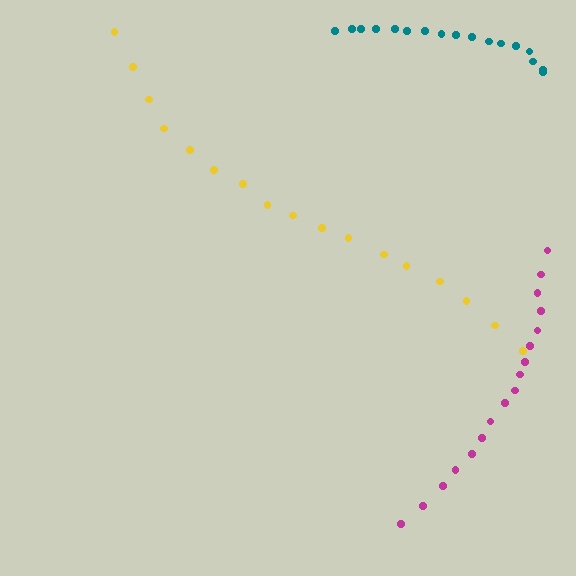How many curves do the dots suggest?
There are 3 distinct paths.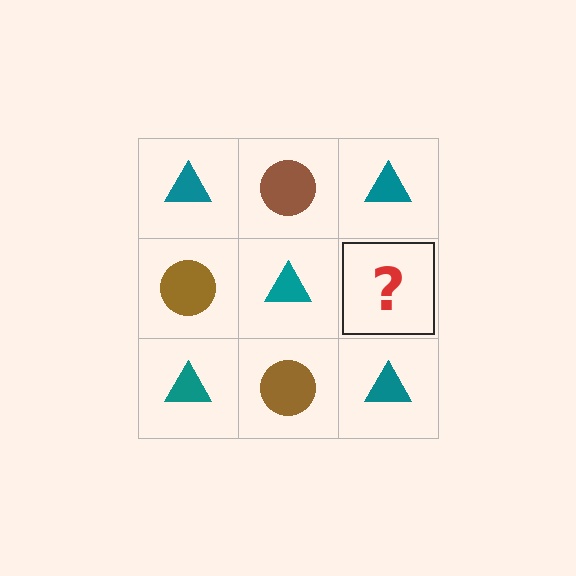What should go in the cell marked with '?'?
The missing cell should contain a brown circle.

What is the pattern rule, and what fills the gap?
The rule is that it alternates teal triangle and brown circle in a checkerboard pattern. The gap should be filled with a brown circle.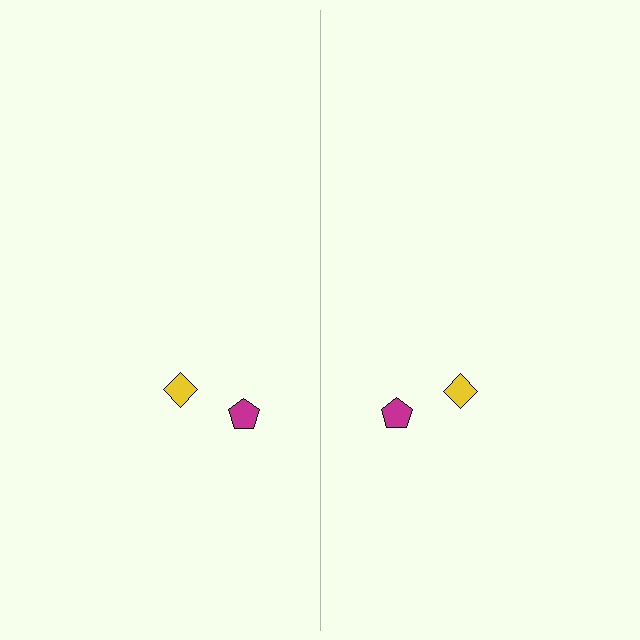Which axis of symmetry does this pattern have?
The pattern has a vertical axis of symmetry running through the center of the image.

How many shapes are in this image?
There are 4 shapes in this image.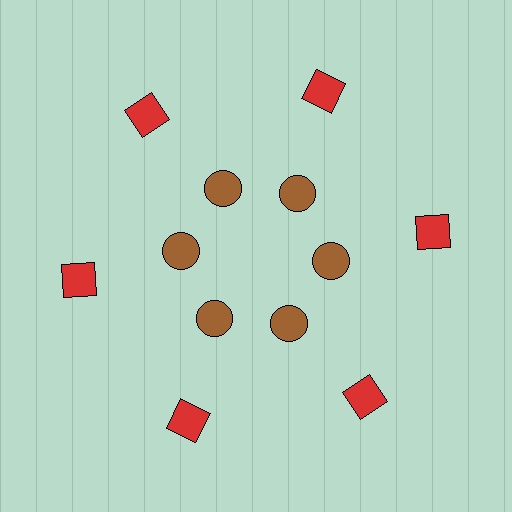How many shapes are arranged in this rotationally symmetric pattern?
There are 12 shapes, arranged in 6 groups of 2.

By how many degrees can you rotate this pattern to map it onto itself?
The pattern maps onto itself every 60 degrees of rotation.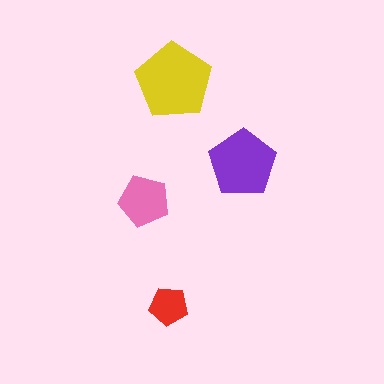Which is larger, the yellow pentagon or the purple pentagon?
The yellow one.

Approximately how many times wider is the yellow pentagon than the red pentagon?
About 2 times wider.